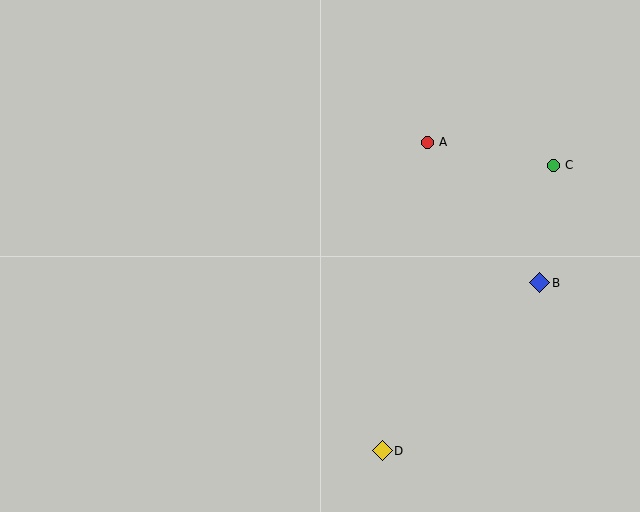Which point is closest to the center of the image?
Point A at (427, 142) is closest to the center.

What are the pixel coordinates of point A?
Point A is at (427, 142).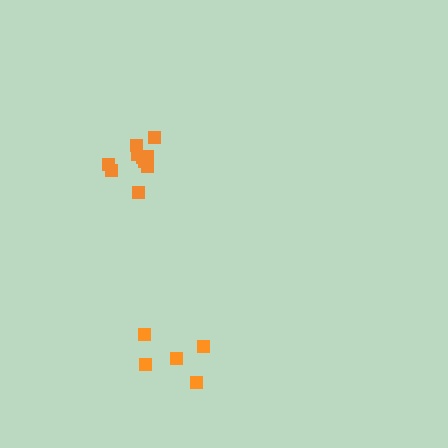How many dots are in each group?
Group 1: 5 dots, Group 2: 10 dots (15 total).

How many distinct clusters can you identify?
There are 2 distinct clusters.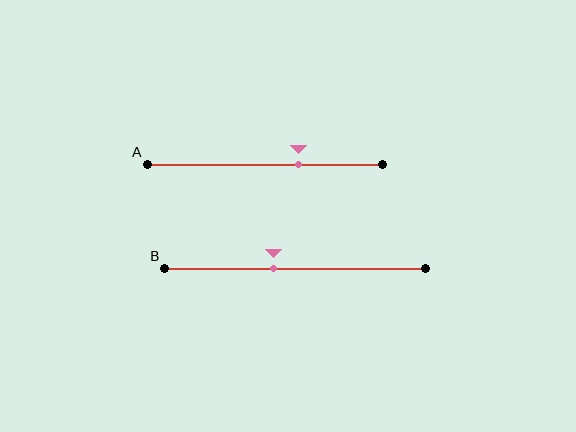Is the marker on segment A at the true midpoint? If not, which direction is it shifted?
No, the marker on segment A is shifted to the right by about 14% of the segment length.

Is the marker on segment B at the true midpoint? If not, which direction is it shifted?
No, the marker on segment B is shifted to the left by about 8% of the segment length.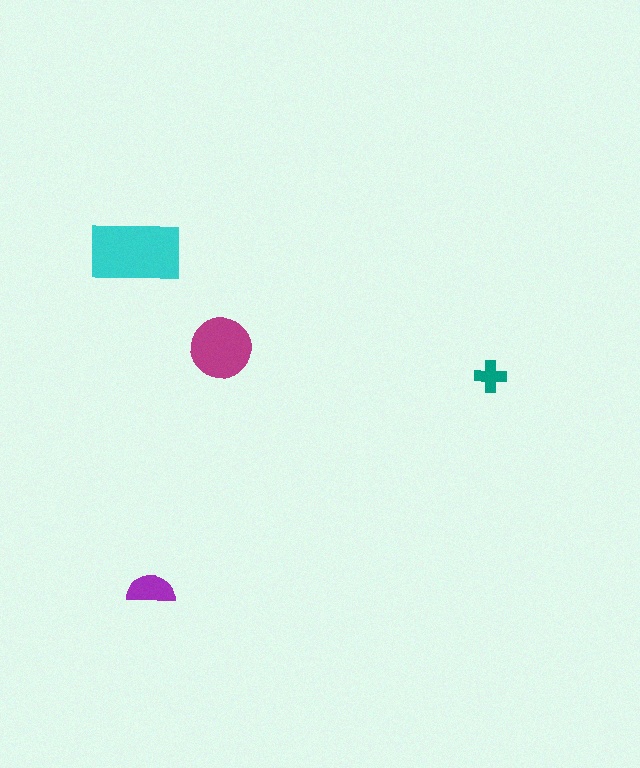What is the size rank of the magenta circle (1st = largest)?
2nd.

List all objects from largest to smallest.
The cyan rectangle, the magenta circle, the purple semicircle, the teal cross.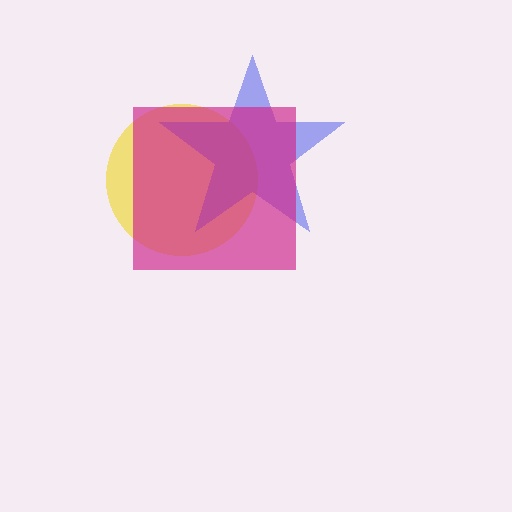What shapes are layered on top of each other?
The layered shapes are: a yellow circle, a blue star, a magenta square.